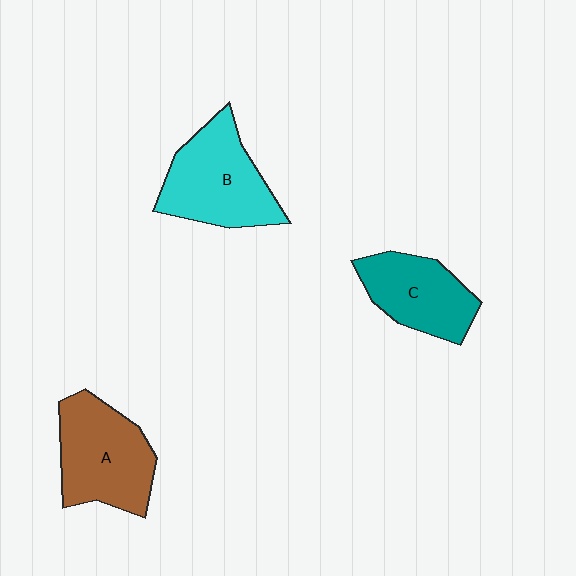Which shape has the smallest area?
Shape C (teal).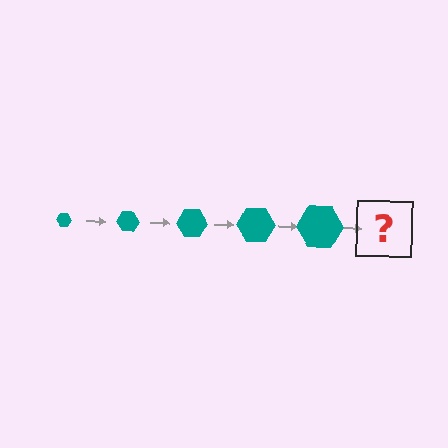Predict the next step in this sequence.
The next step is a teal hexagon, larger than the previous one.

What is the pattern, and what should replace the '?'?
The pattern is that the hexagon gets progressively larger each step. The '?' should be a teal hexagon, larger than the previous one.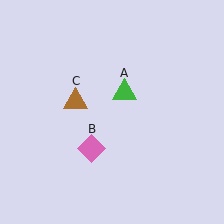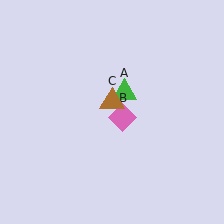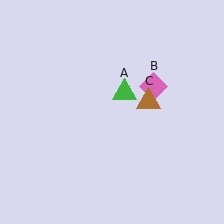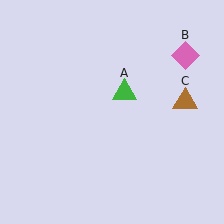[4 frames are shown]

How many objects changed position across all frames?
2 objects changed position: pink diamond (object B), brown triangle (object C).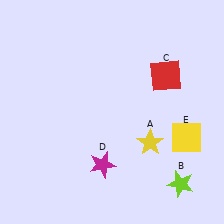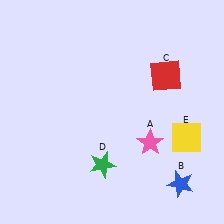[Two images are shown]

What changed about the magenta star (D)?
In Image 1, D is magenta. In Image 2, it changed to green.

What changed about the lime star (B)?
In Image 1, B is lime. In Image 2, it changed to blue.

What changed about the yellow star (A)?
In Image 1, A is yellow. In Image 2, it changed to pink.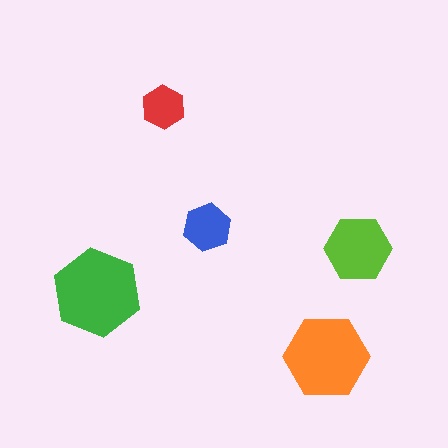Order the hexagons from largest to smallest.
the green one, the orange one, the lime one, the blue one, the red one.